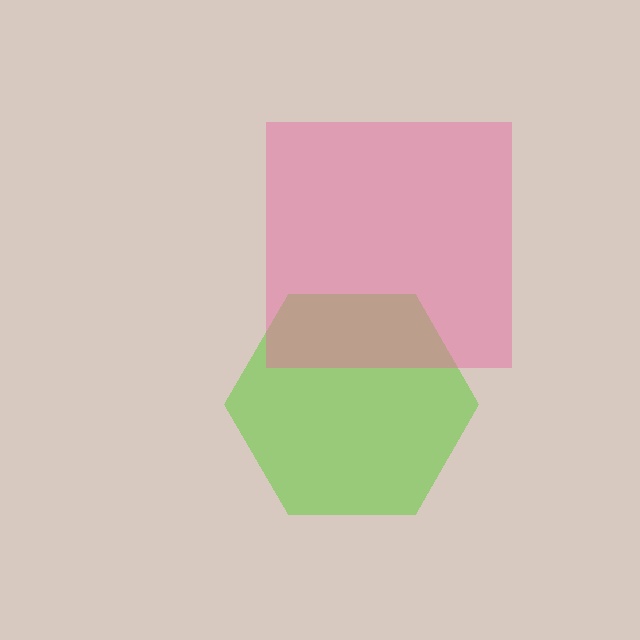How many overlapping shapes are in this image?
There are 2 overlapping shapes in the image.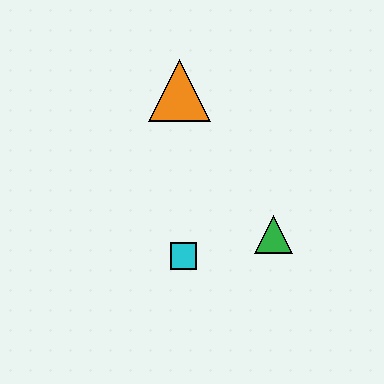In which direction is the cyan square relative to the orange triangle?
The cyan square is below the orange triangle.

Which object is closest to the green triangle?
The cyan square is closest to the green triangle.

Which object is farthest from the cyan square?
The orange triangle is farthest from the cyan square.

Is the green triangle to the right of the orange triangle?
Yes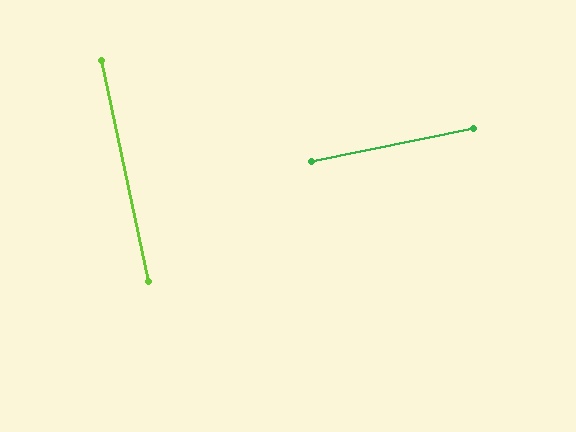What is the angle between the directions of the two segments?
Approximately 90 degrees.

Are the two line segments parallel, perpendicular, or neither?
Perpendicular — they meet at approximately 90°.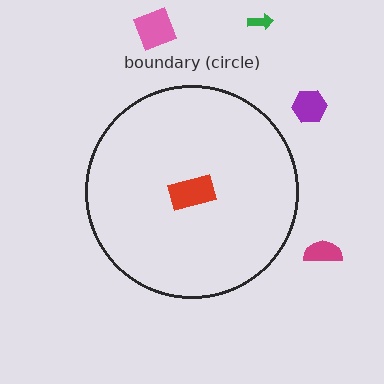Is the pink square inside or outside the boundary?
Outside.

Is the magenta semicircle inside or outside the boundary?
Outside.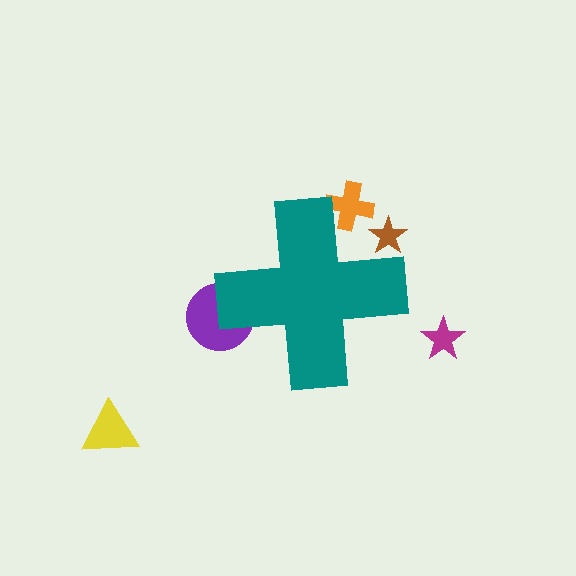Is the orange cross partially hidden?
Yes, the orange cross is partially hidden behind the teal cross.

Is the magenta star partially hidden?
No, the magenta star is fully visible.